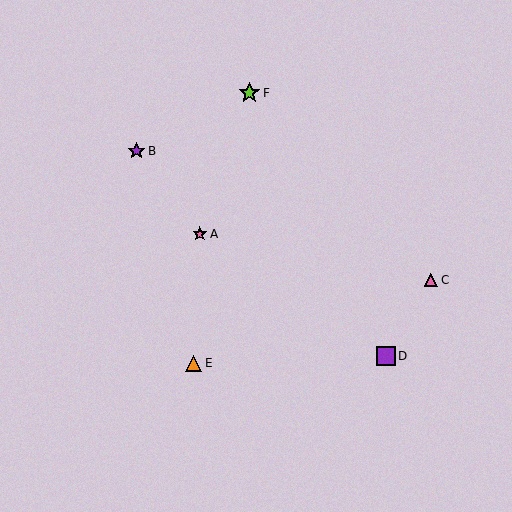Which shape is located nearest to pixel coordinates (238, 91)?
The lime star (labeled F) at (249, 93) is nearest to that location.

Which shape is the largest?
The lime star (labeled F) is the largest.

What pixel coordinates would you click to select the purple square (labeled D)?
Click at (386, 356) to select the purple square D.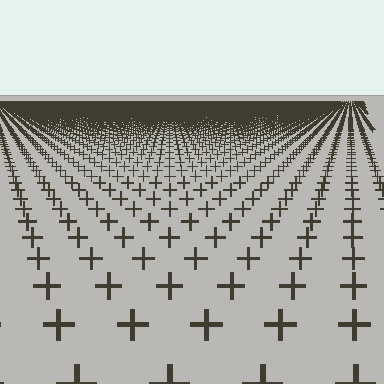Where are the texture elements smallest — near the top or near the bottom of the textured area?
Near the top.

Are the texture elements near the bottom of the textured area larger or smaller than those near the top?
Larger. Near the bottom, elements are closer to the viewer and appear at a bigger on-screen size.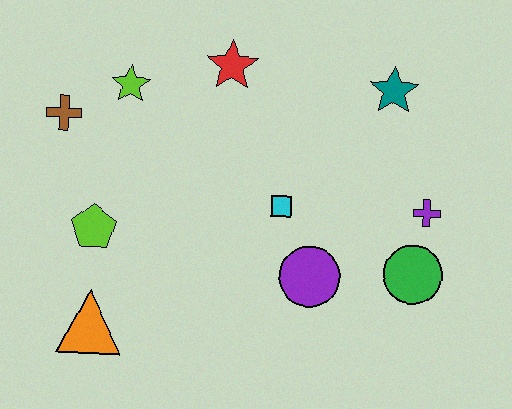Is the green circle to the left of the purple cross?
Yes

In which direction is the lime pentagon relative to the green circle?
The lime pentagon is to the left of the green circle.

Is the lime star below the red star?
Yes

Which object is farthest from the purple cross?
The brown cross is farthest from the purple cross.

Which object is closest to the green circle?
The purple cross is closest to the green circle.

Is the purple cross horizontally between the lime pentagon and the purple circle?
No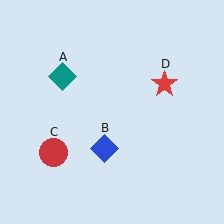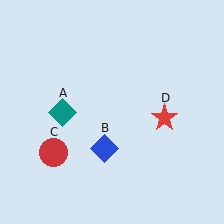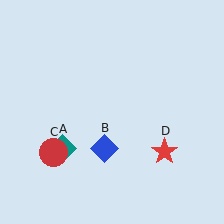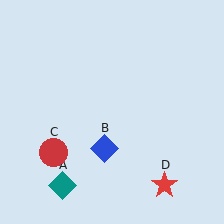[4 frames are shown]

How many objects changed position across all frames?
2 objects changed position: teal diamond (object A), red star (object D).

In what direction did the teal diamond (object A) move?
The teal diamond (object A) moved down.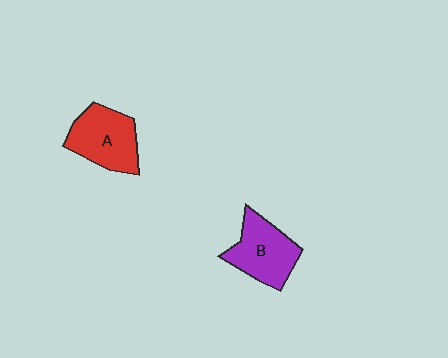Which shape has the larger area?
Shape A (red).